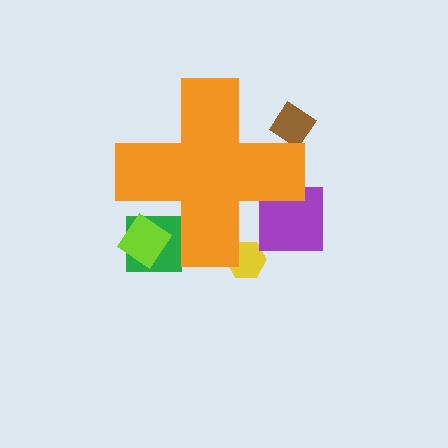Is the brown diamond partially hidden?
Yes, the brown diamond is partially hidden behind the orange cross.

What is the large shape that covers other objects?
An orange cross.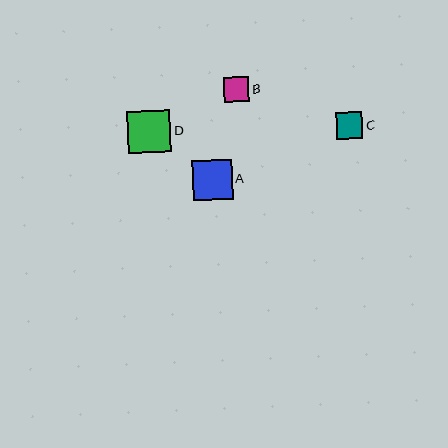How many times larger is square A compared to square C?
Square A is approximately 1.5 times the size of square C.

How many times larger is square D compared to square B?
Square D is approximately 1.7 times the size of square B.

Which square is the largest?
Square D is the largest with a size of approximately 43 pixels.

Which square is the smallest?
Square B is the smallest with a size of approximately 26 pixels.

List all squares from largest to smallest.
From largest to smallest: D, A, C, B.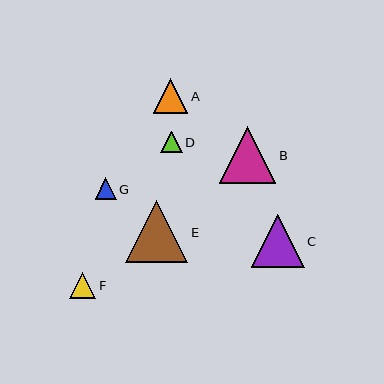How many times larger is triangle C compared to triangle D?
Triangle C is approximately 2.5 times the size of triangle D.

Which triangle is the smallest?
Triangle G is the smallest with a size of approximately 21 pixels.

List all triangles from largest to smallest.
From largest to smallest: E, B, C, A, F, D, G.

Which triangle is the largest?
Triangle E is the largest with a size of approximately 62 pixels.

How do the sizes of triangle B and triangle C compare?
Triangle B and triangle C are approximately the same size.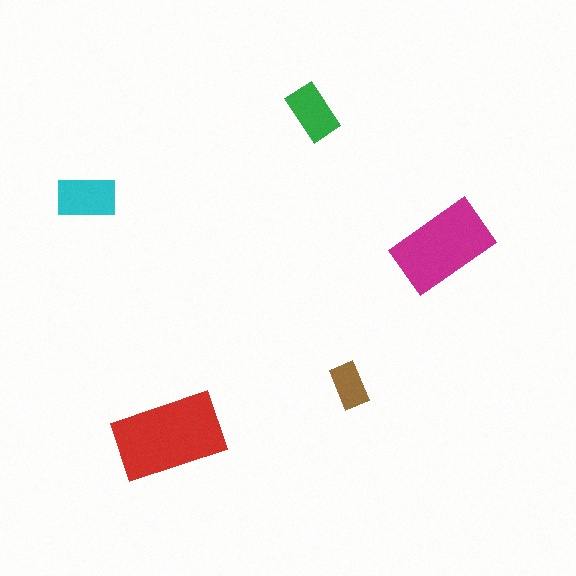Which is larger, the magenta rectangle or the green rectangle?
The magenta one.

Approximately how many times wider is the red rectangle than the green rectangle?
About 2 times wider.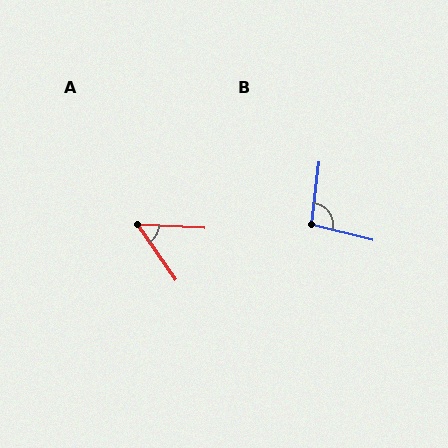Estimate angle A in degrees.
Approximately 53 degrees.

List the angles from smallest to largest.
A (53°), B (97°).